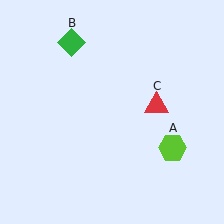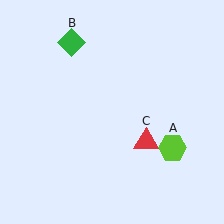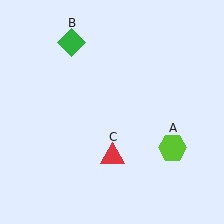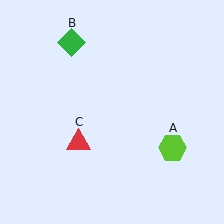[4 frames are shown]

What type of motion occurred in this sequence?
The red triangle (object C) rotated clockwise around the center of the scene.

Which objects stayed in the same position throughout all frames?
Lime hexagon (object A) and green diamond (object B) remained stationary.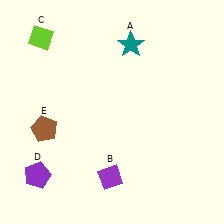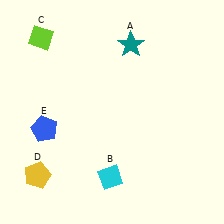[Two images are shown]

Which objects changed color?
B changed from purple to cyan. D changed from purple to yellow. E changed from brown to blue.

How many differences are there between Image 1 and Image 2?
There are 3 differences between the two images.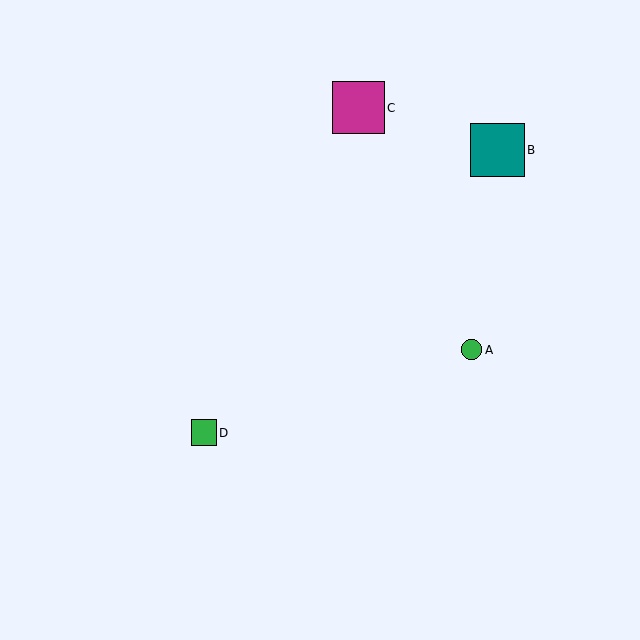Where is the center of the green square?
The center of the green square is at (204, 433).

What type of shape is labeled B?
Shape B is a teal square.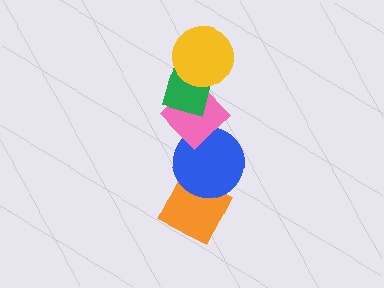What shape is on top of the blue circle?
The pink diamond is on top of the blue circle.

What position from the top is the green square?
The green square is 2nd from the top.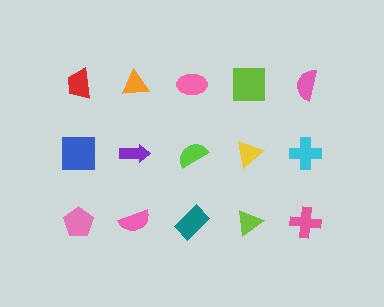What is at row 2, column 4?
A yellow triangle.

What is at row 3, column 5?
A pink cross.